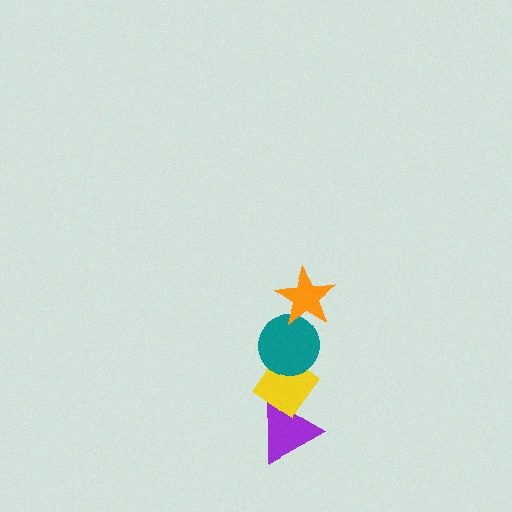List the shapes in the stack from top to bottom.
From top to bottom: the orange star, the teal circle, the yellow diamond, the purple triangle.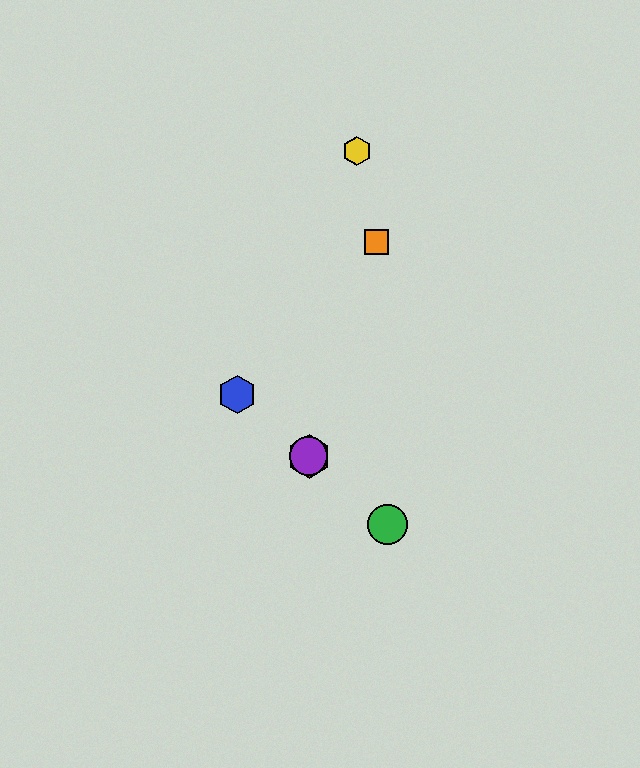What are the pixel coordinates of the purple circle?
The purple circle is at (308, 456).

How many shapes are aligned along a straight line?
4 shapes (the red hexagon, the blue hexagon, the green circle, the purple circle) are aligned along a straight line.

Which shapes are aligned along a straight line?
The red hexagon, the blue hexagon, the green circle, the purple circle are aligned along a straight line.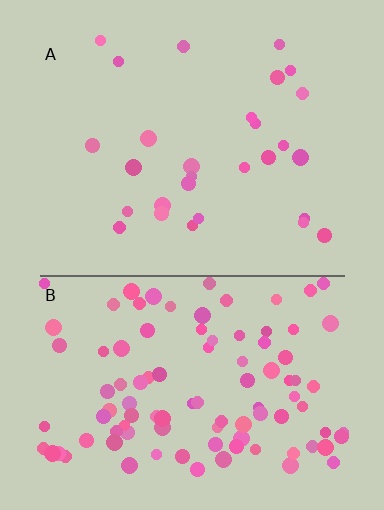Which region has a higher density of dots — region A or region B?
B (the bottom).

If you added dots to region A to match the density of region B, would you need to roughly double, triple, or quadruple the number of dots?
Approximately triple.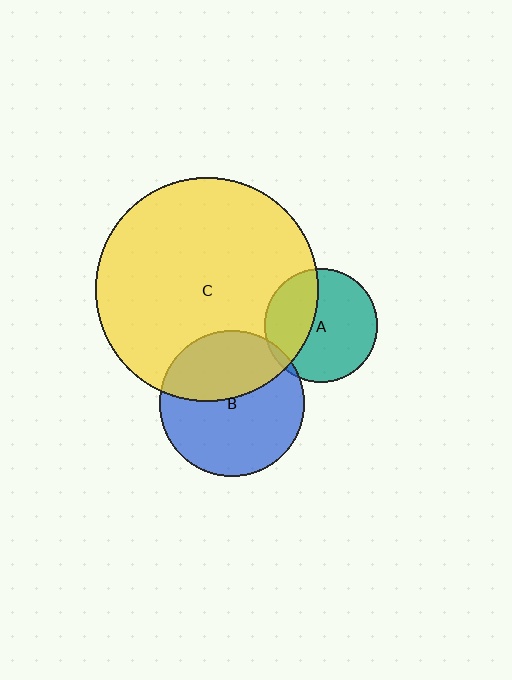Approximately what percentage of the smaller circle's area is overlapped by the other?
Approximately 35%.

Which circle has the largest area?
Circle C (yellow).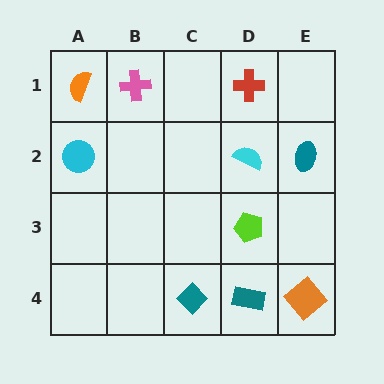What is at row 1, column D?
A red cross.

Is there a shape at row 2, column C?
No, that cell is empty.